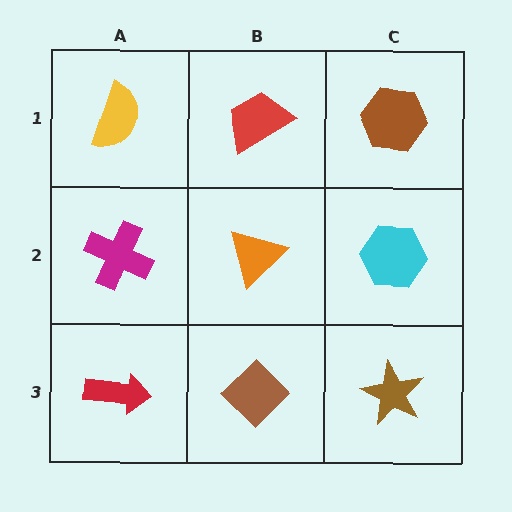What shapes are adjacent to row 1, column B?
An orange triangle (row 2, column B), a yellow semicircle (row 1, column A), a brown hexagon (row 1, column C).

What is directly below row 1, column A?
A magenta cross.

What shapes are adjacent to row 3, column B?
An orange triangle (row 2, column B), a red arrow (row 3, column A), a brown star (row 3, column C).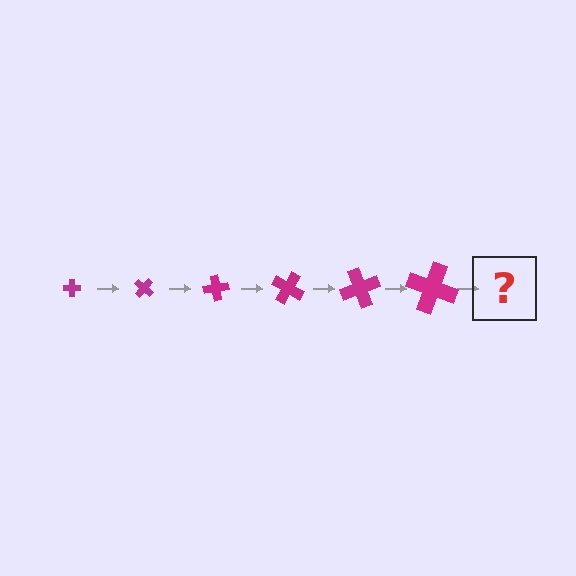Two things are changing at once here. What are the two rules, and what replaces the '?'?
The two rules are that the cross grows larger each step and it rotates 40 degrees each step. The '?' should be a cross, larger than the previous one and rotated 240 degrees from the start.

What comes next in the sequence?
The next element should be a cross, larger than the previous one and rotated 240 degrees from the start.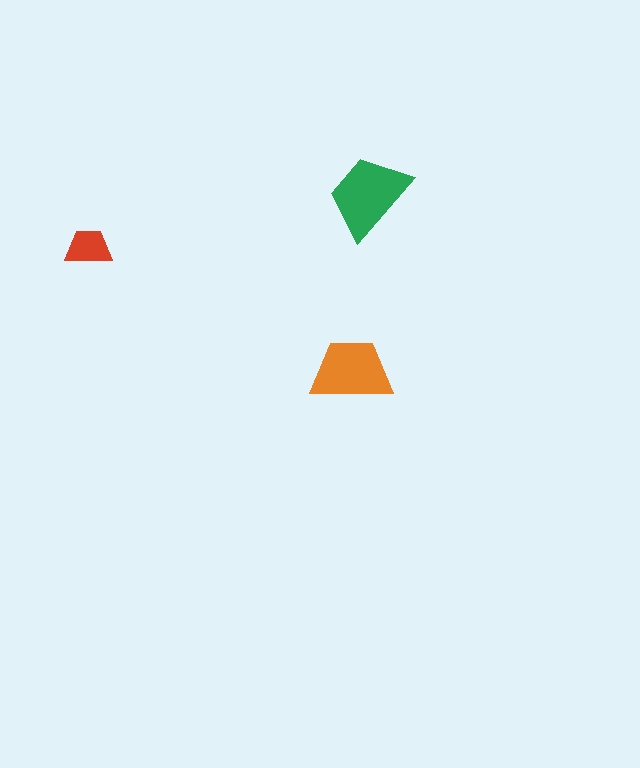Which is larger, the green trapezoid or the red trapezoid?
The green one.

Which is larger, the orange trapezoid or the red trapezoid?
The orange one.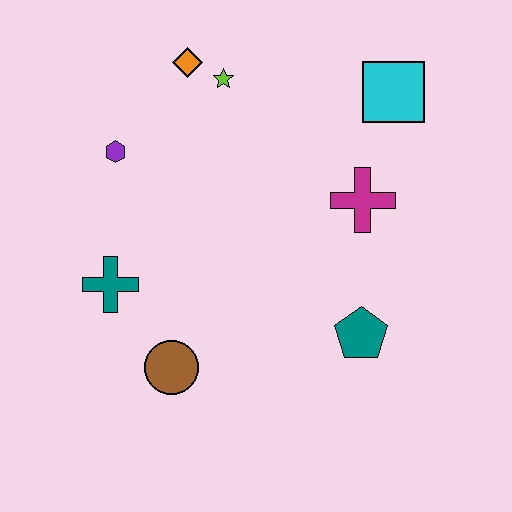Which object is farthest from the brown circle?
The cyan square is farthest from the brown circle.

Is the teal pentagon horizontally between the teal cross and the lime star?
No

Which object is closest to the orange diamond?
The lime star is closest to the orange diamond.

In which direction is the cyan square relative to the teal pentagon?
The cyan square is above the teal pentagon.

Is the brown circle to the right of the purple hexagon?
Yes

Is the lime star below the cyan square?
No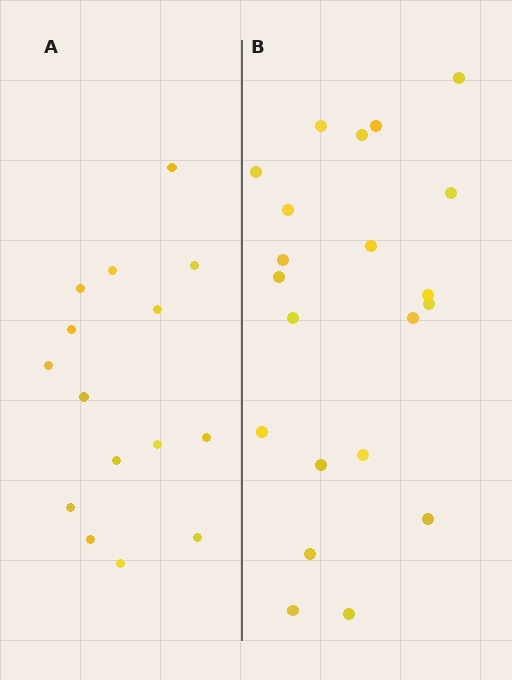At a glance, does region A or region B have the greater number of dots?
Region B (the right region) has more dots.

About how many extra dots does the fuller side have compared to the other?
Region B has about 6 more dots than region A.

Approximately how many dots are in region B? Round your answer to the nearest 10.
About 20 dots. (The exact count is 21, which rounds to 20.)